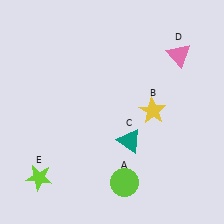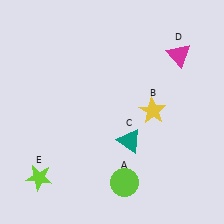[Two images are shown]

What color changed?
The triangle (D) changed from pink in Image 1 to magenta in Image 2.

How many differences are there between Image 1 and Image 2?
There is 1 difference between the two images.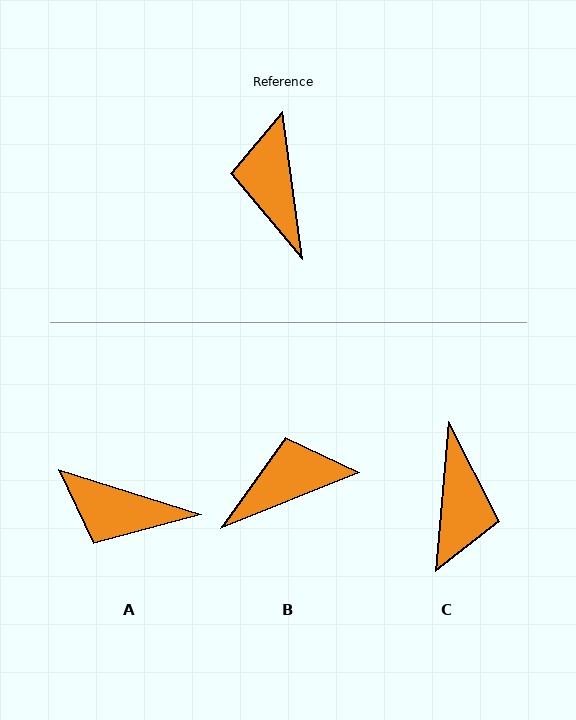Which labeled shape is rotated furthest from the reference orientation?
C, about 168 degrees away.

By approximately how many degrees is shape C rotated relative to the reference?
Approximately 168 degrees counter-clockwise.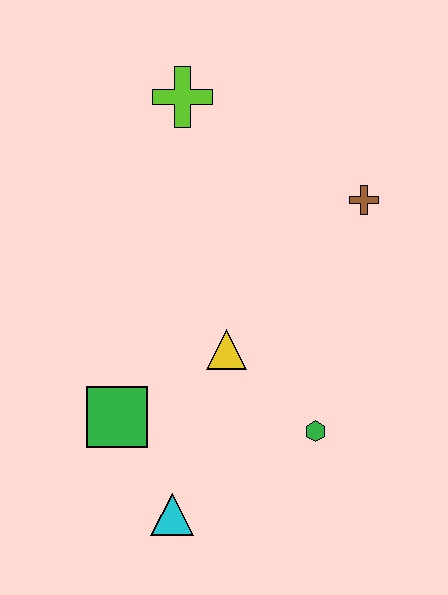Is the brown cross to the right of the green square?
Yes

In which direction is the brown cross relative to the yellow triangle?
The brown cross is above the yellow triangle.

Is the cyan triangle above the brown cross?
No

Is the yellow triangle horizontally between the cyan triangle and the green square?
No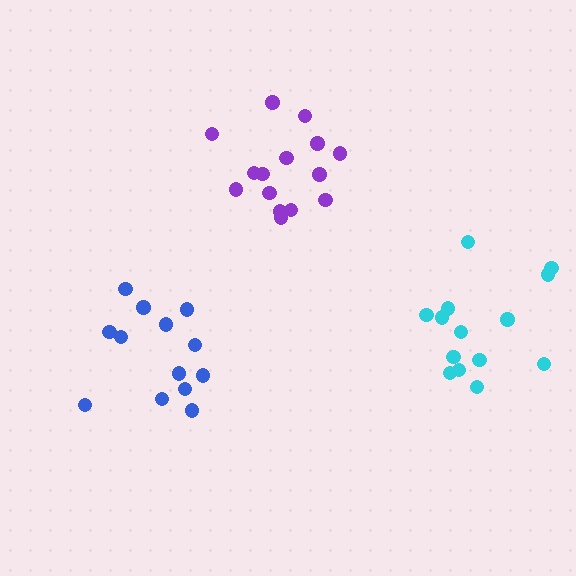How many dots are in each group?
Group 1: 15 dots, Group 2: 13 dots, Group 3: 14 dots (42 total).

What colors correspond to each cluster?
The clusters are colored: purple, blue, cyan.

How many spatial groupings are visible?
There are 3 spatial groupings.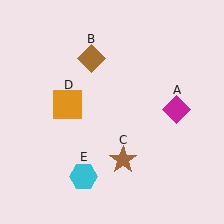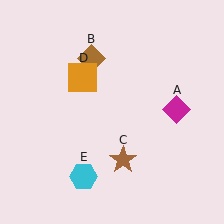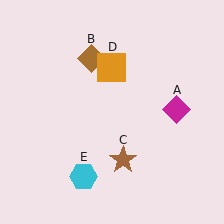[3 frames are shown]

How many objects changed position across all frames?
1 object changed position: orange square (object D).